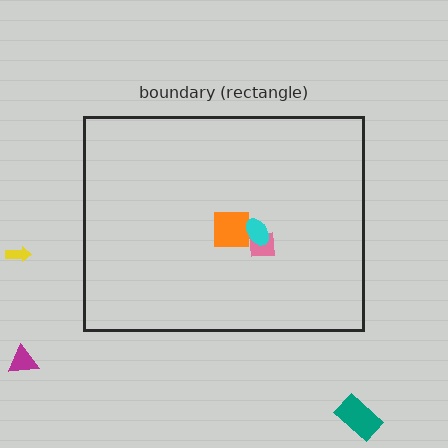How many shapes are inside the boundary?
3 inside, 3 outside.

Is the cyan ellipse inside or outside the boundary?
Inside.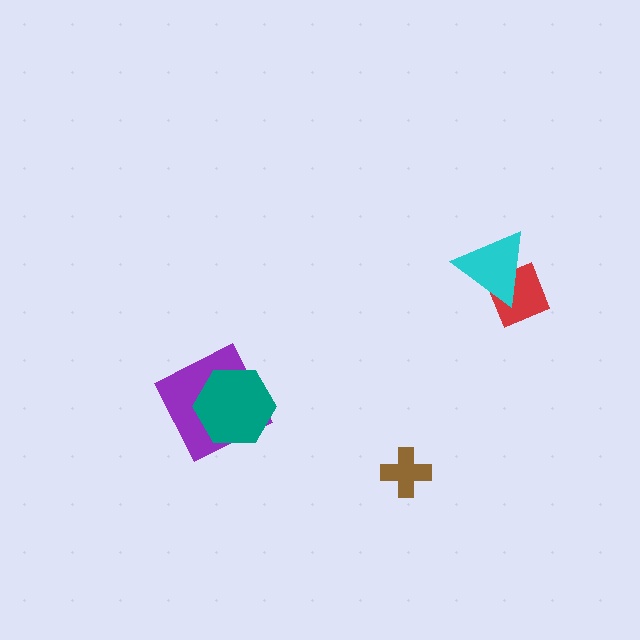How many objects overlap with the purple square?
1 object overlaps with the purple square.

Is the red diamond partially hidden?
Yes, it is partially covered by another shape.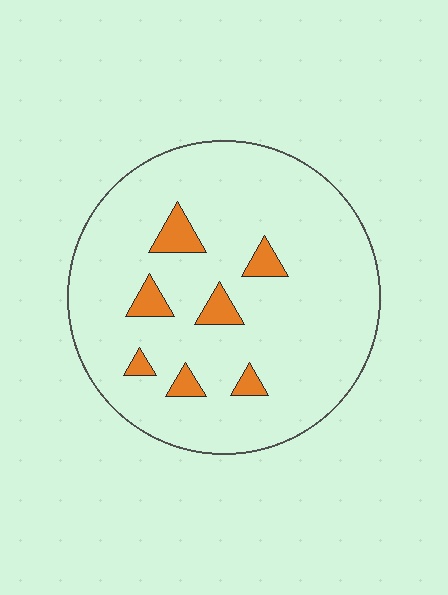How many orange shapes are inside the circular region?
7.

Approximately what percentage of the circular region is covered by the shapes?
Approximately 10%.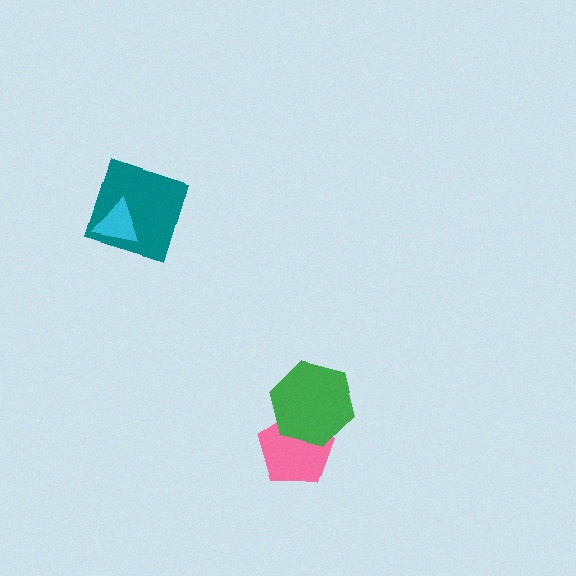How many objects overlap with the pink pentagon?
1 object overlaps with the pink pentagon.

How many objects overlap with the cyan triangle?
1 object overlaps with the cyan triangle.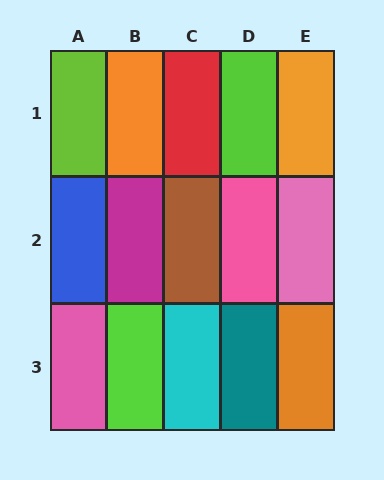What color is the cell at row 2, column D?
Pink.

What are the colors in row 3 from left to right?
Pink, lime, cyan, teal, orange.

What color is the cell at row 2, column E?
Pink.